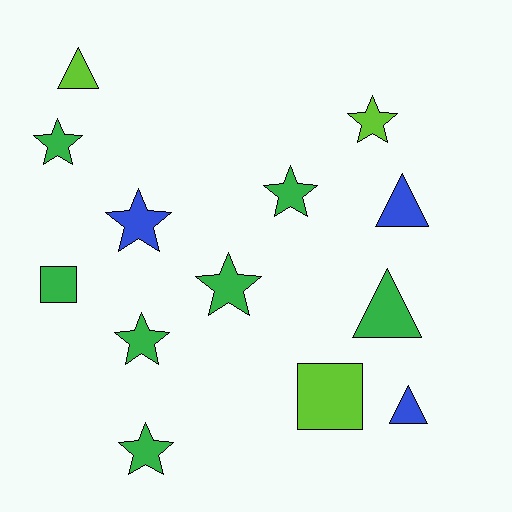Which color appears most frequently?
Green, with 7 objects.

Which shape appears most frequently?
Star, with 7 objects.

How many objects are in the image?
There are 13 objects.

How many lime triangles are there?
There is 1 lime triangle.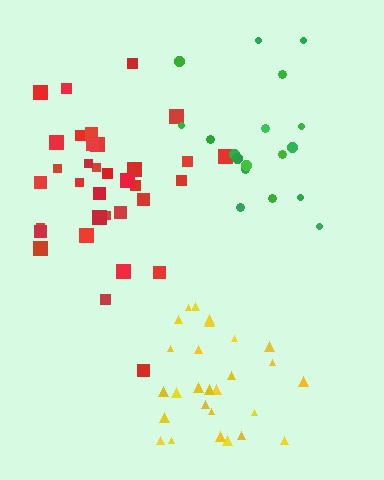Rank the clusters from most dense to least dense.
red, yellow, green.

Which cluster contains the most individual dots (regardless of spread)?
Red (34).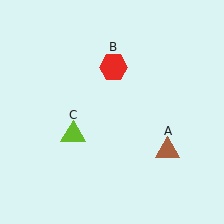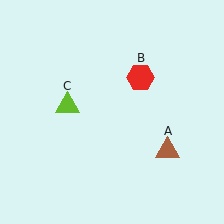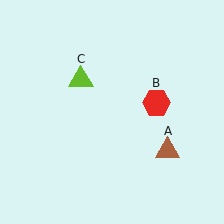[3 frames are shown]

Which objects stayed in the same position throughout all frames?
Brown triangle (object A) remained stationary.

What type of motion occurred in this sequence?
The red hexagon (object B), lime triangle (object C) rotated clockwise around the center of the scene.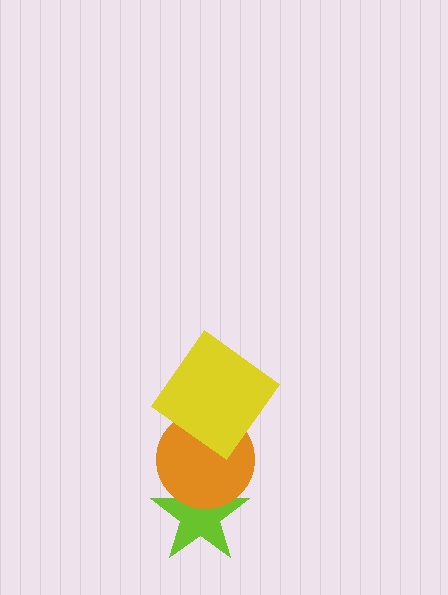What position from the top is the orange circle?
The orange circle is 2nd from the top.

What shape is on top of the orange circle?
The yellow diamond is on top of the orange circle.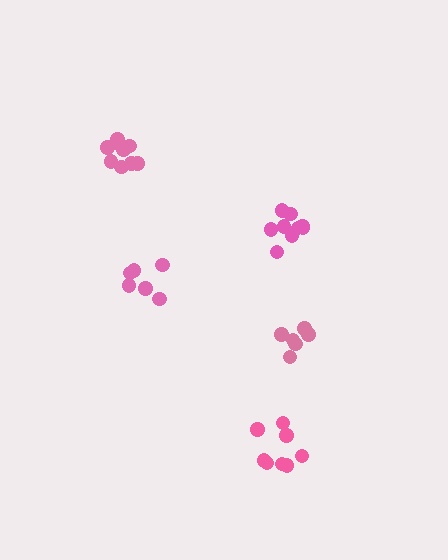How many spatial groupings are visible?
There are 5 spatial groupings.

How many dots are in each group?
Group 1: 8 dots, Group 2: 6 dots, Group 3: 9 dots, Group 4: 6 dots, Group 5: 10 dots (39 total).